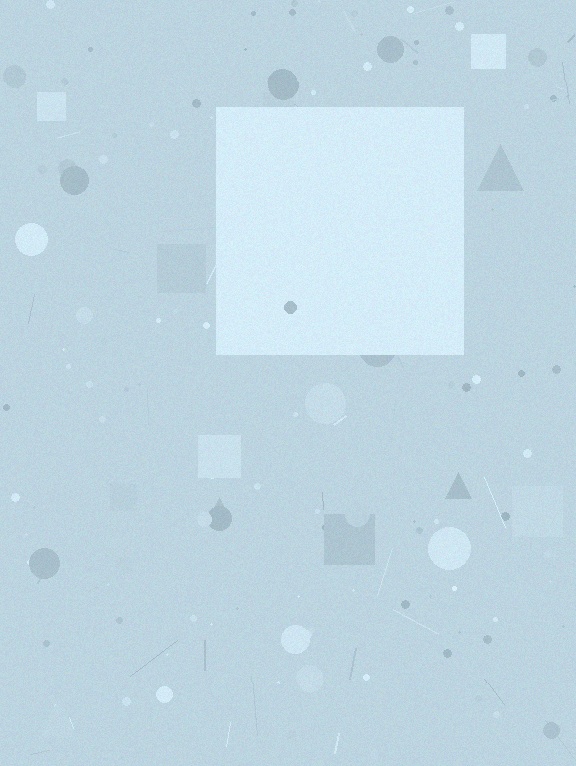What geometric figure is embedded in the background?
A square is embedded in the background.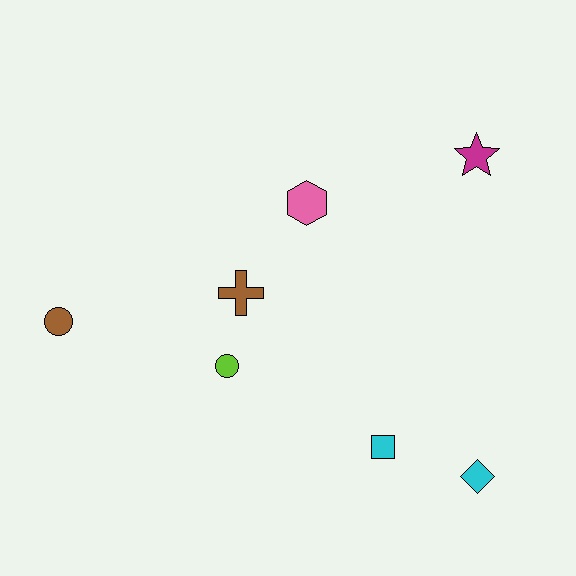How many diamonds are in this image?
There is 1 diamond.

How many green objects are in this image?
There are no green objects.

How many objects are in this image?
There are 7 objects.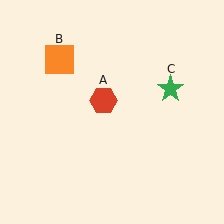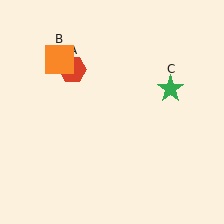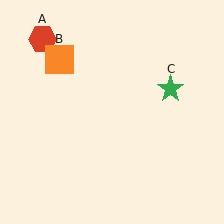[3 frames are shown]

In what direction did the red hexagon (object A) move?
The red hexagon (object A) moved up and to the left.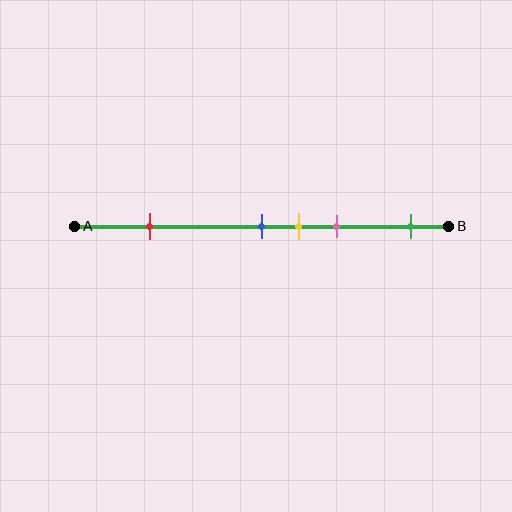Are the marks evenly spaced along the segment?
No, the marks are not evenly spaced.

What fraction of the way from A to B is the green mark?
The green mark is approximately 90% (0.9) of the way from A to B.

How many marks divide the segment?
There are 5 marks dividing the segment.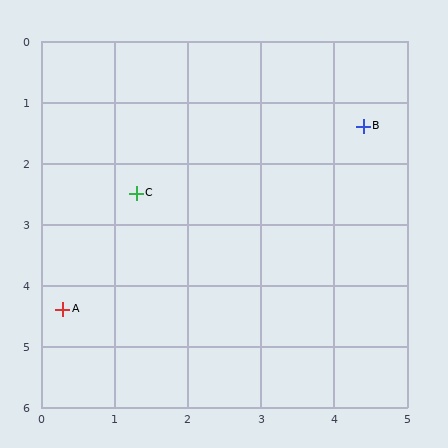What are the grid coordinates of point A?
Point A is at approximately (0.3, 4.4).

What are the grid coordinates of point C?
Point C is at approximately (1.3, 2.5).